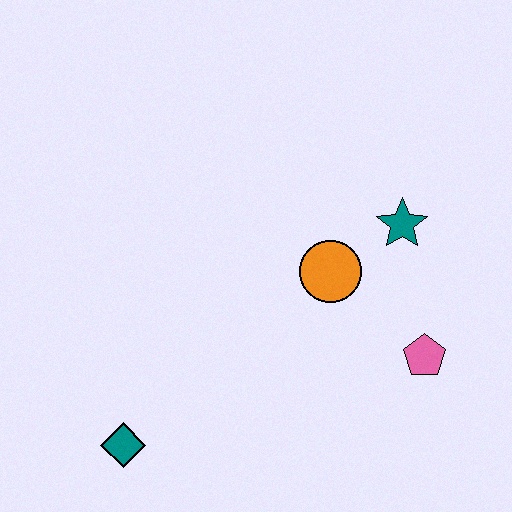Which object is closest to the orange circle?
The teal star is closest to the orange circle.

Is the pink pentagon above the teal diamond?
Yes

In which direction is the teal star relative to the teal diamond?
The teal star is to the right of the teal diamond.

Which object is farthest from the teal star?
The teal diamond is farthest from the teal star.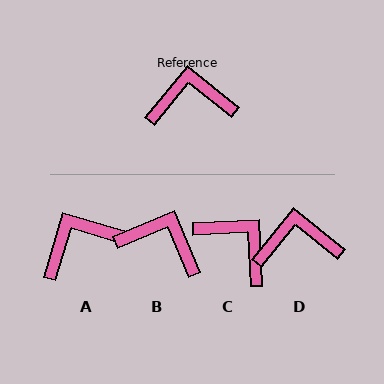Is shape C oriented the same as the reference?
No, it is off by about 48 degrees.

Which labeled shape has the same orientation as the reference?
D.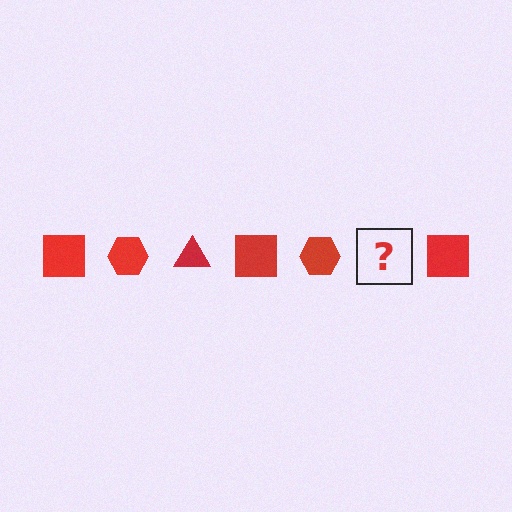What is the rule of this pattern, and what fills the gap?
The rule is that the pattern cycles through square, hexagon, triangle shapes in red. The gap should be filled with a red triangle.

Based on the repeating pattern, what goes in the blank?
The blank should be a red triangle.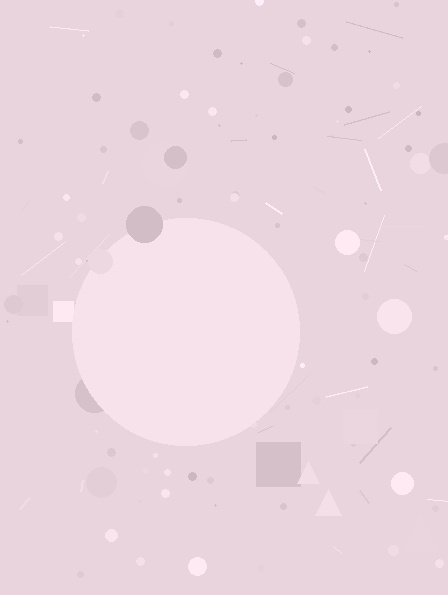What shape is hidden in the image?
A circle is hidden in the image.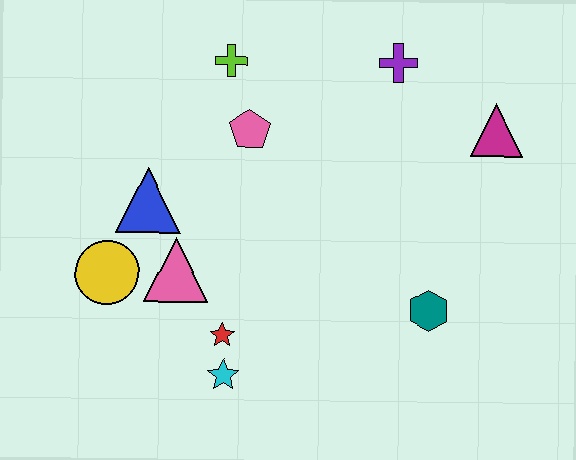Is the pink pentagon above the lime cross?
No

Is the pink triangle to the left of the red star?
Yes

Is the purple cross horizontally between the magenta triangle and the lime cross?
Yes